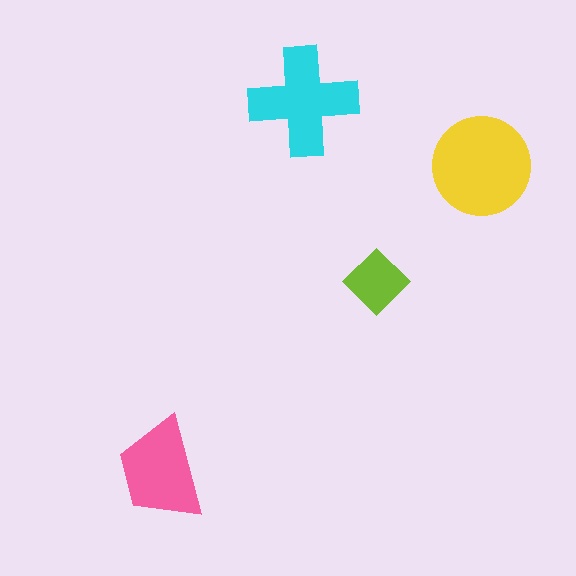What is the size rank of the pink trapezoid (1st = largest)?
3rd.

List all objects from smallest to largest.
The lime diamond, the pink trapezoid, the cyan cross, the yellow circle.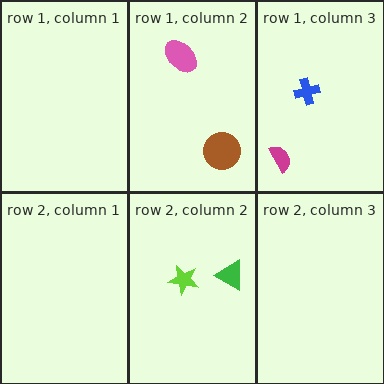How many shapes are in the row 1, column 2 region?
2.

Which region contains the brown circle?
The row 1, column 2 region.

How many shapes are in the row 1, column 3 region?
2.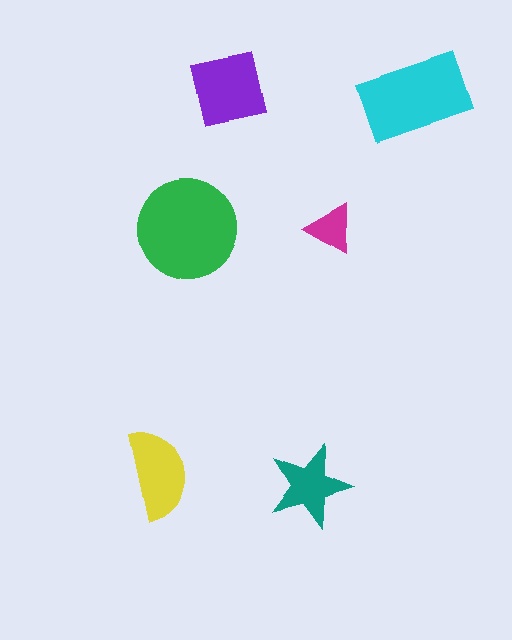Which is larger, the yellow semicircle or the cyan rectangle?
The cyan rectangle.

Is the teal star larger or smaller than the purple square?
Smaller.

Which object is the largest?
The green circle.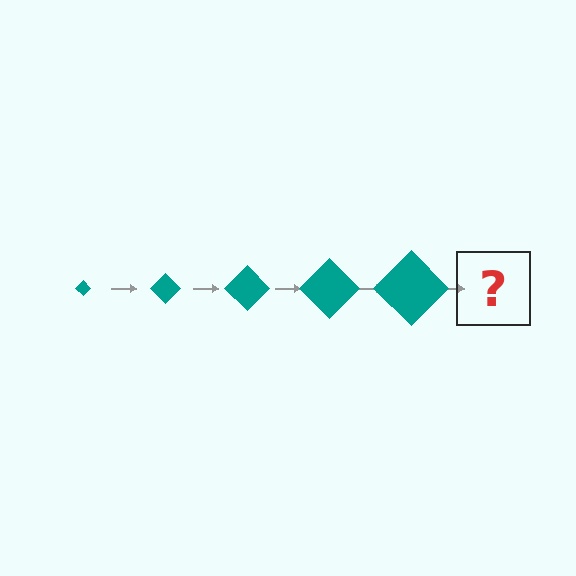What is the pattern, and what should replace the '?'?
The pattern is that the diamond gets progressively larger each step. The '?' should be a teal diamond, larger than the previous one.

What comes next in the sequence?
The next element should be a teal diamond, larger than the previous one.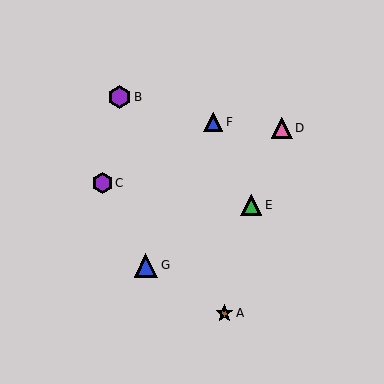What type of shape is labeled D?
Shape D is a pink triangle.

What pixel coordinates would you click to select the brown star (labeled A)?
Click at (224, 313) to select the brown star A.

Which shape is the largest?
The blue triangle (labeled G) is the largest.